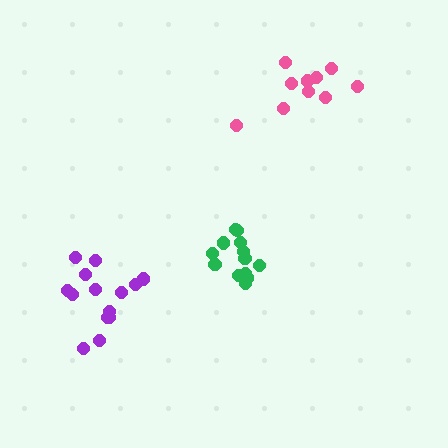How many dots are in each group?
Group 1: 13 dots, Group 2: 14 dots, Group 3: 10 dots (37 total).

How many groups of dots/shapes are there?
There are 3 groups.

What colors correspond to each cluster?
The clusters are colored: green, purple, pink.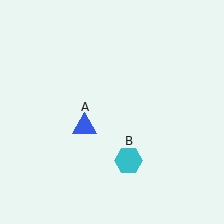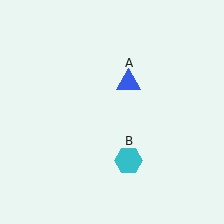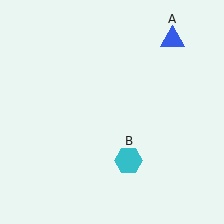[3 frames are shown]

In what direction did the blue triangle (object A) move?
The blue triangle (object A) moved up and to the right.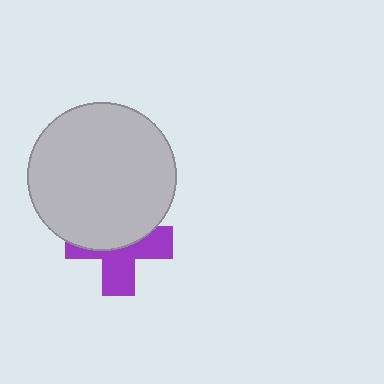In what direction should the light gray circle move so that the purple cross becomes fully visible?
The light gray circle should move up. That is the shortest direction to clear the overlap and leave the purple cross fully visible.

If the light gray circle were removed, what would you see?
You would see the complete purple cross.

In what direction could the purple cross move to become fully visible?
The purple cross could move down. That would shift it out from behind the light gray circle entirely.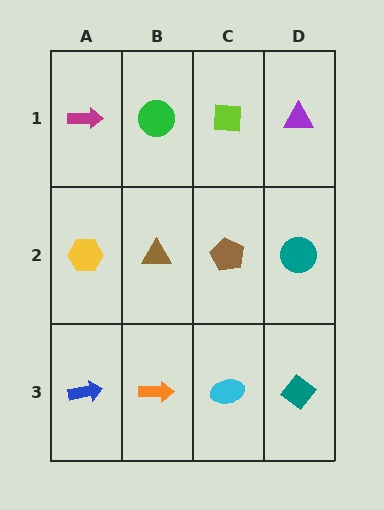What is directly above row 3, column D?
A teal circle.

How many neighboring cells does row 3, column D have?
2.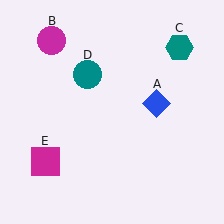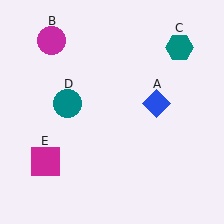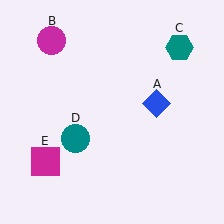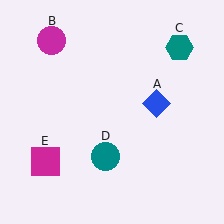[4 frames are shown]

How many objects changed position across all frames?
1 object changed position: teal circle (object D).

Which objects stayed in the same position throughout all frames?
Blue diamond (object A) and magenta circle (object B) and teal hexagon (object C) and magenta square (object E) remained stationary.